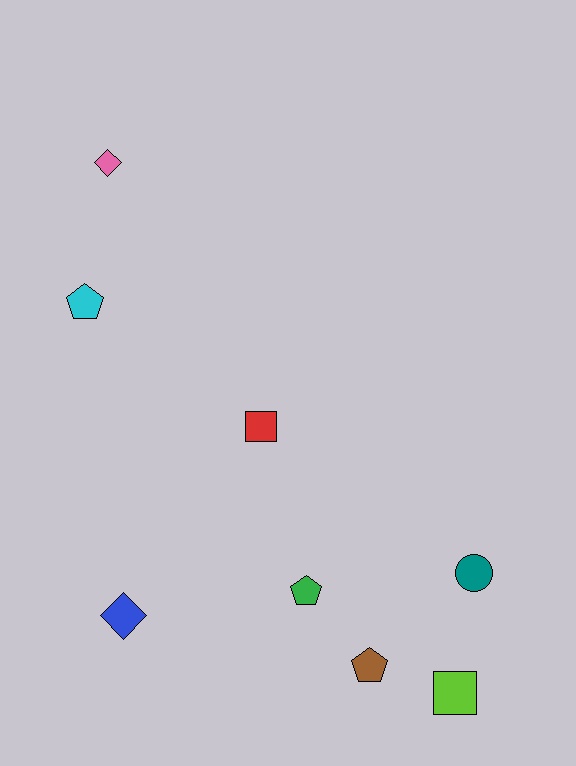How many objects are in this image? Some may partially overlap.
There are 8 objects.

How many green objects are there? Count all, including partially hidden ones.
There is 1 green object.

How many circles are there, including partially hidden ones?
There is 1 circle.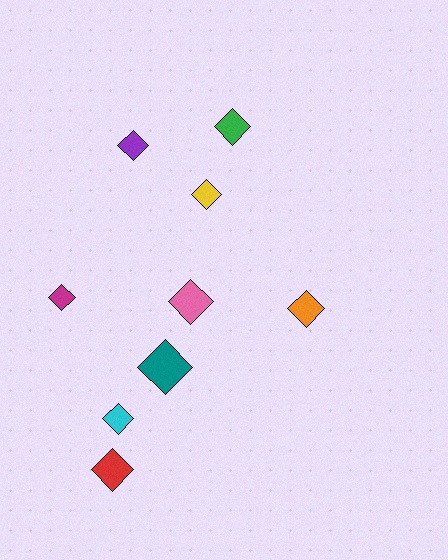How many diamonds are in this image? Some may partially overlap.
There are 9 diamonds.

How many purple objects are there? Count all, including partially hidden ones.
There is 1 purple object.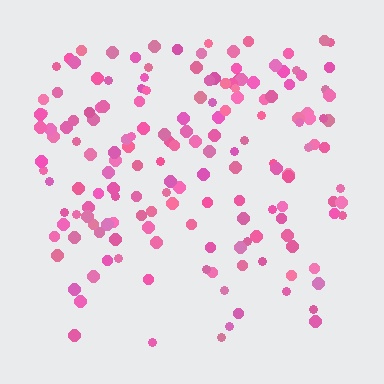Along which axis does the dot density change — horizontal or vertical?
Vertical.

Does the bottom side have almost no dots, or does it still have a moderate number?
Still a moderate number, just noticeably fewer than the top.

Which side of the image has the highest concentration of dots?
The top.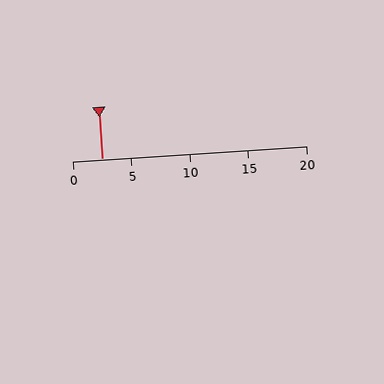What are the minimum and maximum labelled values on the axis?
The axis runs from 0 to 20.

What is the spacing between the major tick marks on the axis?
The major ticks are spaced 5 apart.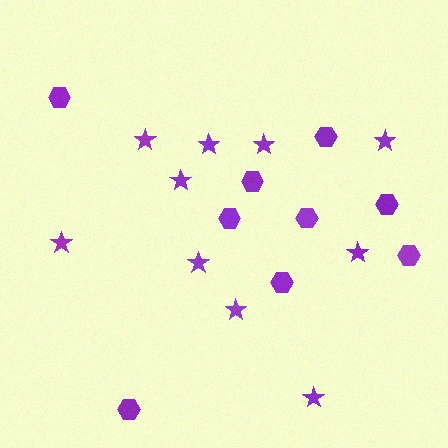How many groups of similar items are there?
There are 2 groups: one group of stars (10) and one group of hexagons (9).